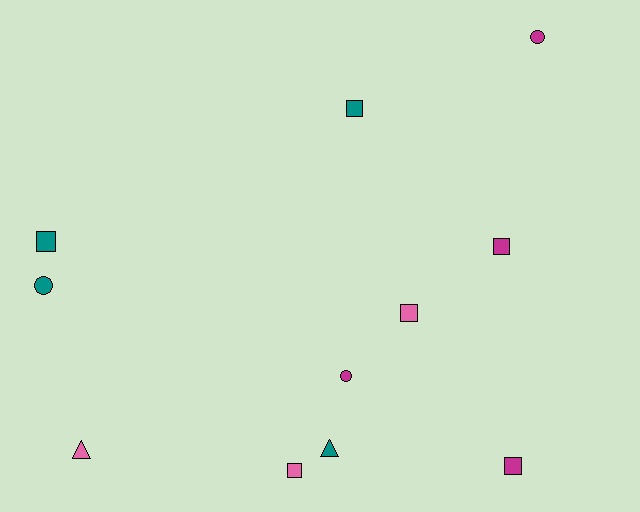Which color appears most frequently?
Teal, with 4 objects.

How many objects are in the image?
There are 11 objects.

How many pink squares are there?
There are 2 pink squares.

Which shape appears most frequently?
Square, with 6 objects.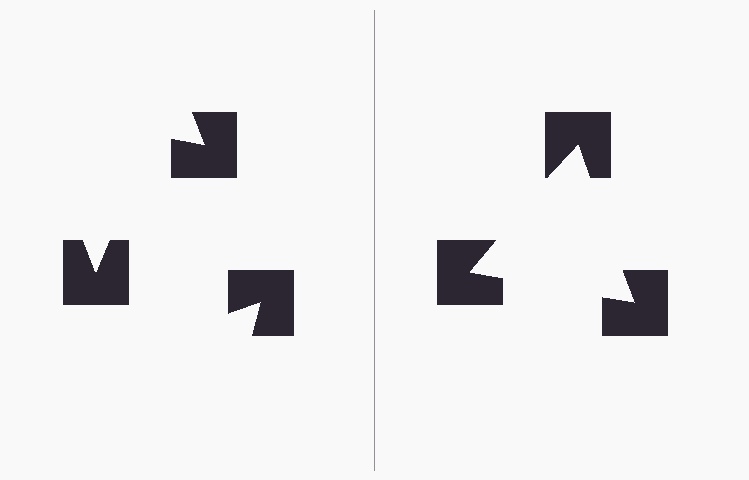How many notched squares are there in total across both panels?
6 — 3 on each side.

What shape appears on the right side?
An illusory triangle.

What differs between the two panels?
The notched squares are positioned identically on both sides; only the wedge orientations differ. On the right they align to a triangle; on the left they are misaligned.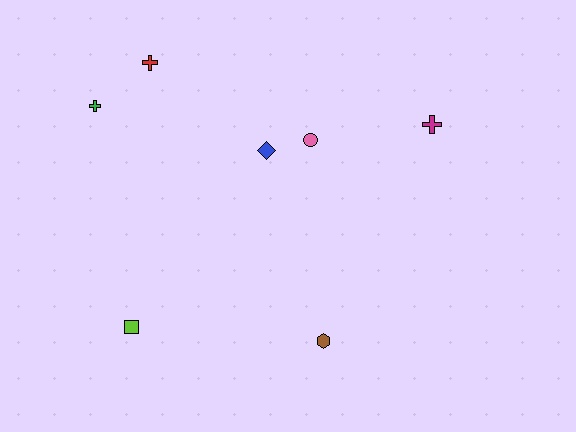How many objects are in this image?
There are 7 objects.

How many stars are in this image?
There are no stars.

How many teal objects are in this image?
There are no teal objects.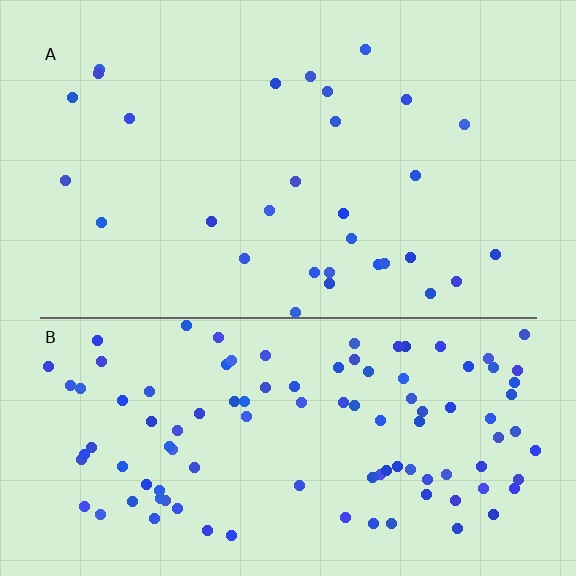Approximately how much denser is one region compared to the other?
Approximately 3.6× — region B over region A.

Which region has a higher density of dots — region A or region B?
B (the bottom).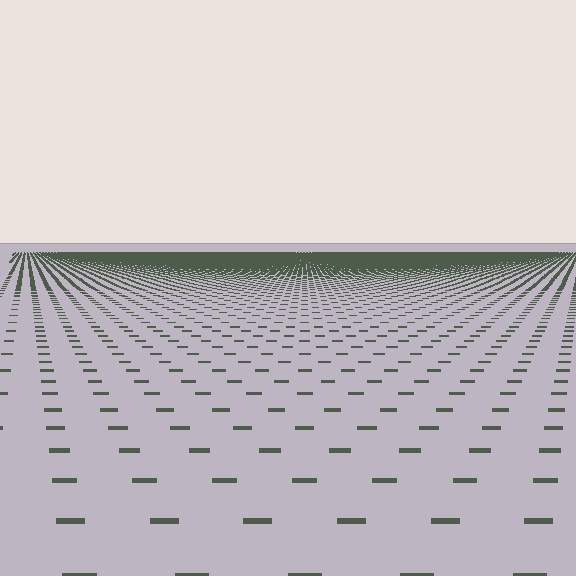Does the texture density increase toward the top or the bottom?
Density increases toward the top.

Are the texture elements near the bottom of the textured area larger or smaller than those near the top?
Larger. Near the bottom, elements are closer to the viewer and appear at a bigger on-screen size.